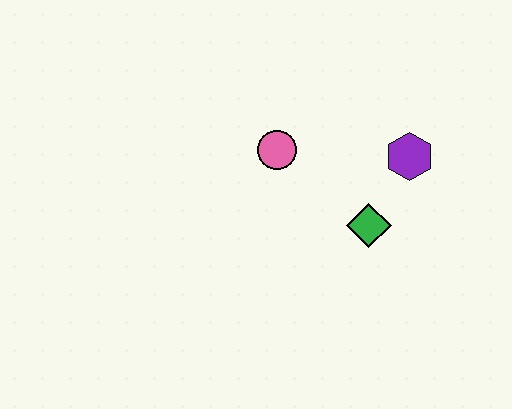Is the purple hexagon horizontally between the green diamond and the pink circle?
No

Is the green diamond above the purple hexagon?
No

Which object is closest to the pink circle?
The green diamond is closest to the pink circle.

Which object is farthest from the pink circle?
The purple hexagon is farthest from the pink circle.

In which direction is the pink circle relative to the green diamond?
The pink circle is to the left of the green diamond.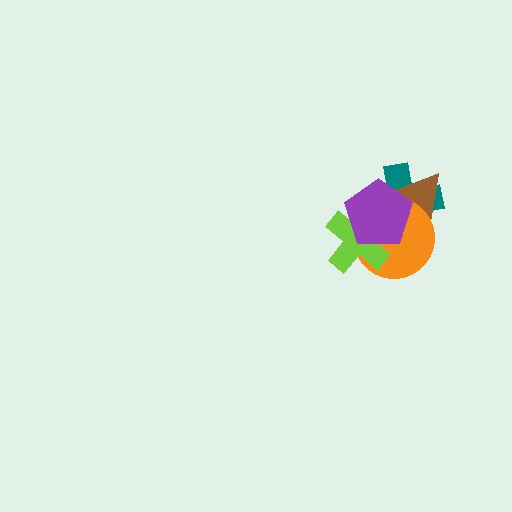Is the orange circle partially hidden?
Yes, it is partially covered by another shape.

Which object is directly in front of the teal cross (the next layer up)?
The brown triangle is directly in front of the teal cross.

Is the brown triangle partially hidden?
Yes, it is partially covered by another shape.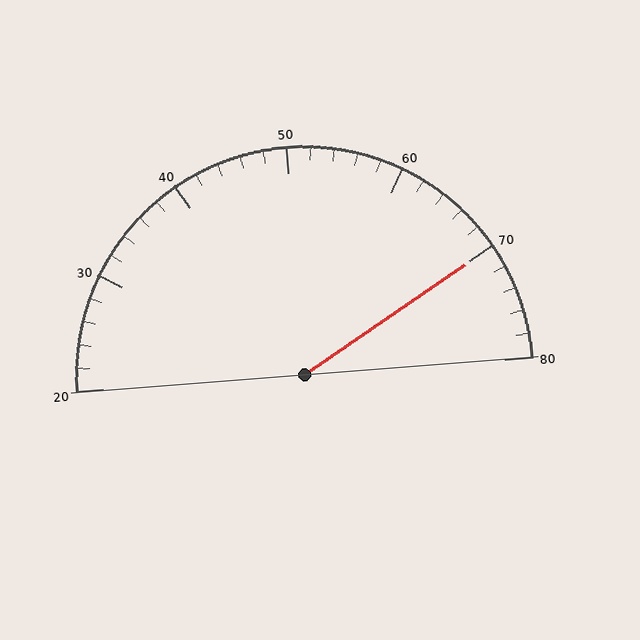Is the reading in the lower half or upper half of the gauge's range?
The reading is in the upper half of the range (20 to 80).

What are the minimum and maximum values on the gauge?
The gauge ranges from 20 to 80.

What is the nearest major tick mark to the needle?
The nearest major tick mark is 70.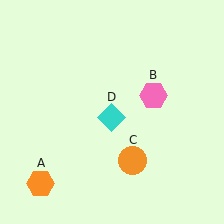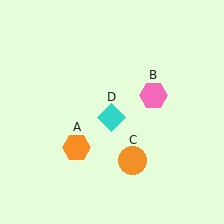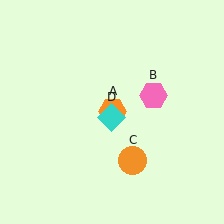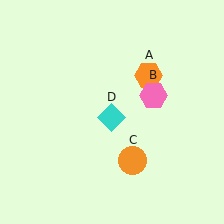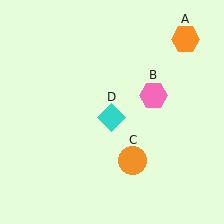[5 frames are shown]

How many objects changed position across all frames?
1 object changed position: orange hexagon (object A).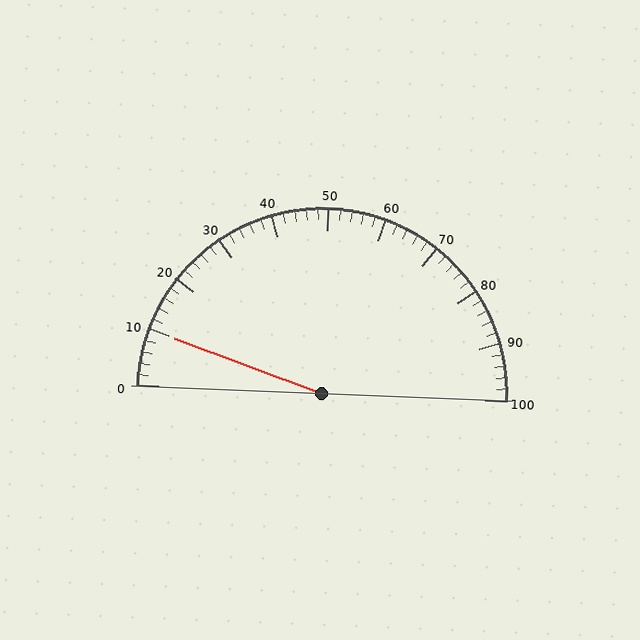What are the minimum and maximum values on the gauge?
The gauge ranges from 0 to 100.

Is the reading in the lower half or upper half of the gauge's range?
The reading is in the lower half of the range (0 to 100).